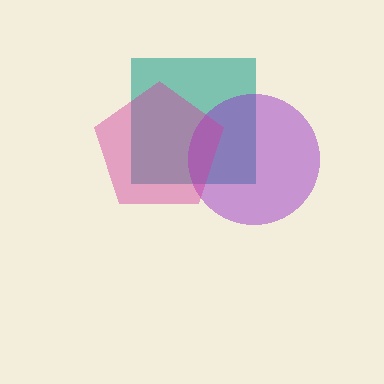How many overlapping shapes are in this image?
There are 3 overlapping shapes in the image.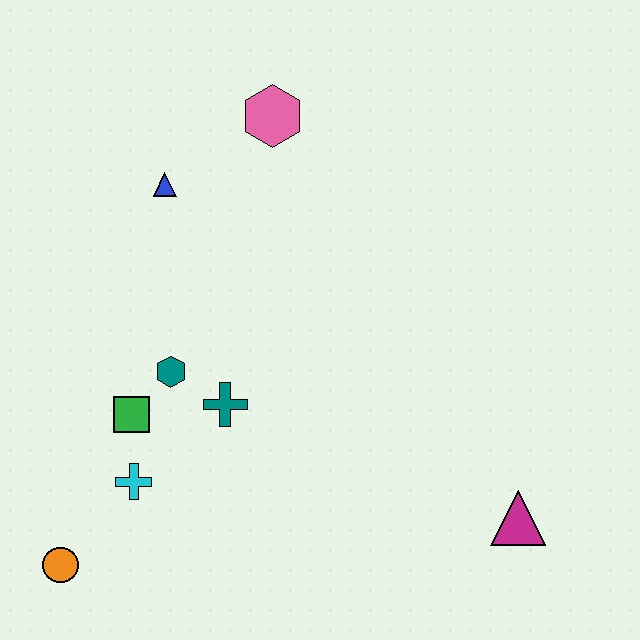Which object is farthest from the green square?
The magenta triangle is farthest from the green square.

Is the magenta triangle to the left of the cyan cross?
No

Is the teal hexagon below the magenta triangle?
No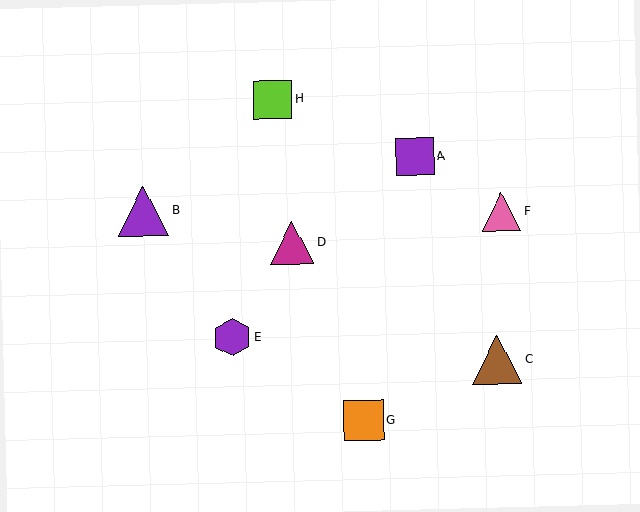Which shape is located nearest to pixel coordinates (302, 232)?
The magenta triangle (labeled D) at (292, 243) is nearest to that location.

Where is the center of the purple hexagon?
The center of the purple hexagon is at (232, 337).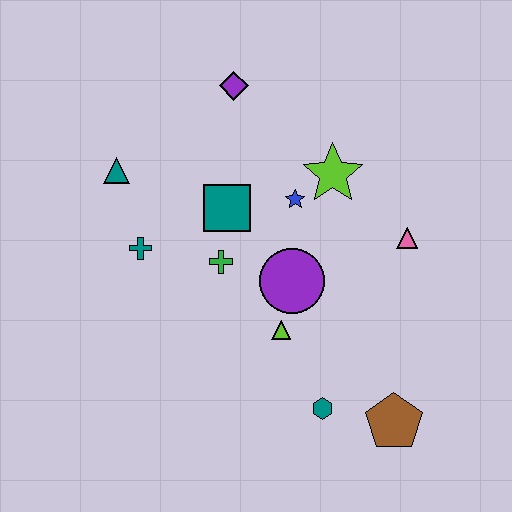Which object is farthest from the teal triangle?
The brown pentagon is farthest from the teal triangle.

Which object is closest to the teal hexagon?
The brown pentagon is closest to the teal hexagon.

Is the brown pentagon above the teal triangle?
No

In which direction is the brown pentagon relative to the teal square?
The brown pentagon is below the teal square.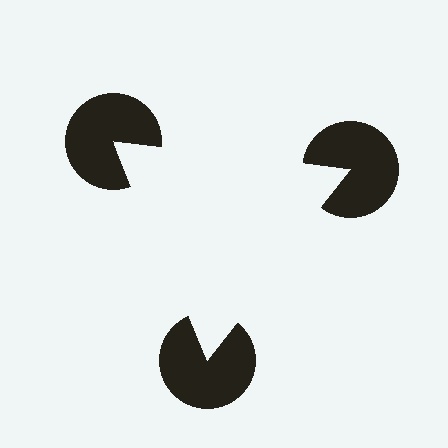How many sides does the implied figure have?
3 sides.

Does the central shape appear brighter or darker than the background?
It typically appears slightly brighter than the background, even though no actual brightness change is drawn.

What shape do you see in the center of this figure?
An illusory triangle — its edges are inferred from the aligned wedge cuts in the pac-man discs, not physically drawn.